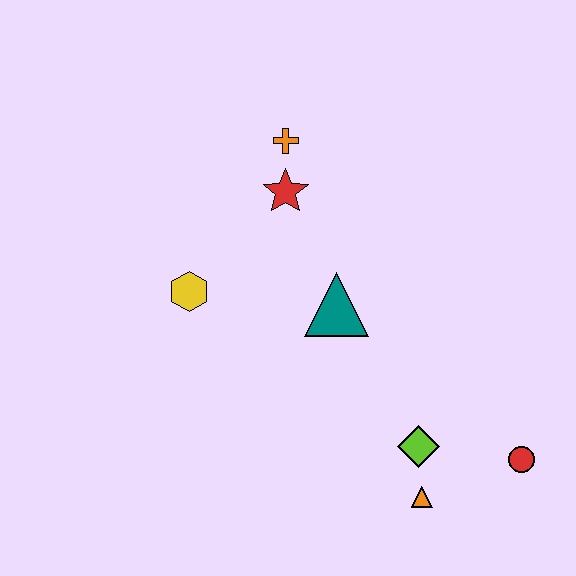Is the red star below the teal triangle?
No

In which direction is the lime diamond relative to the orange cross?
The lime diamond is below the orange cross.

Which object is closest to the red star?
The orange cross is closest to the red star.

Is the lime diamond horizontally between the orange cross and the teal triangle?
No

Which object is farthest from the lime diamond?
The orange cross is farthest from the lime diamond.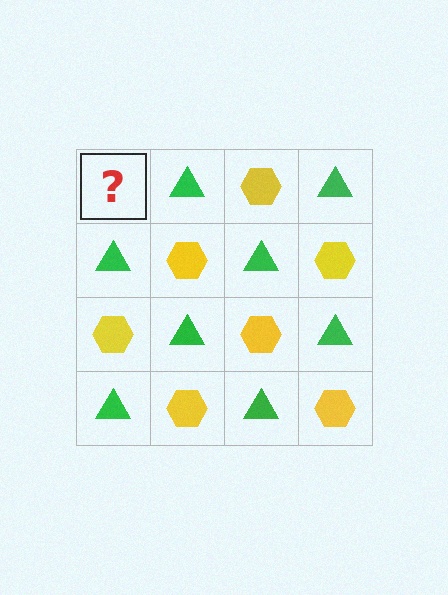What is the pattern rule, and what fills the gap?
The rule is that it alternates yellow hexagon and green triangle in a checkerboard pattern. The gap should be filled with a yellow hexagon.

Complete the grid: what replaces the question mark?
The question mark should be replaced with a yellow hexagon.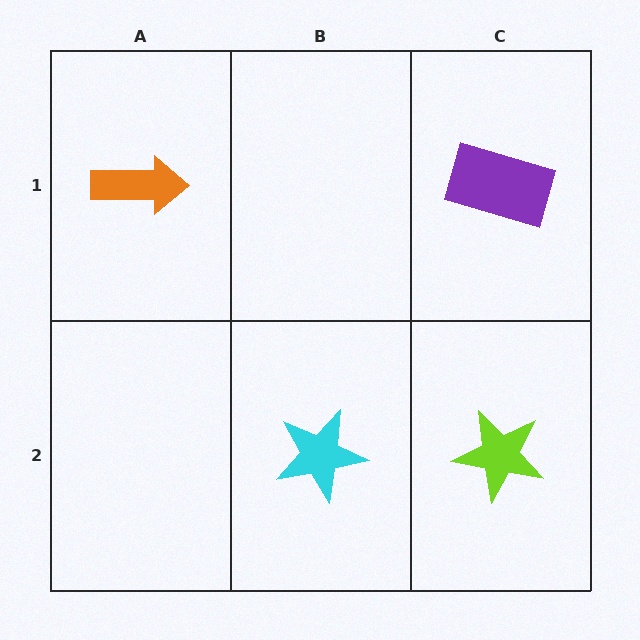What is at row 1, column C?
A purple rectangle.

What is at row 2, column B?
A cyan star.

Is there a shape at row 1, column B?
No, that cell is empty.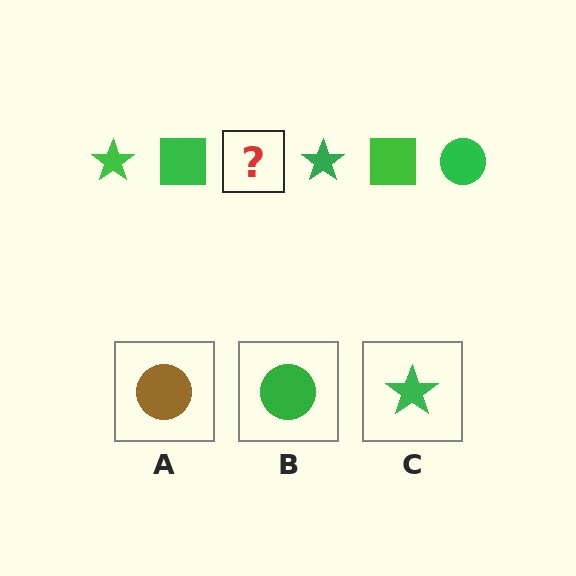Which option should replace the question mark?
Option B.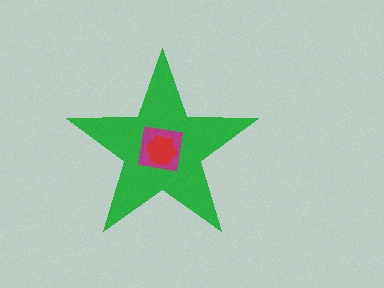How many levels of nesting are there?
3.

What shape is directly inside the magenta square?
The red hexagon.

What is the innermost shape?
The red hexagon.